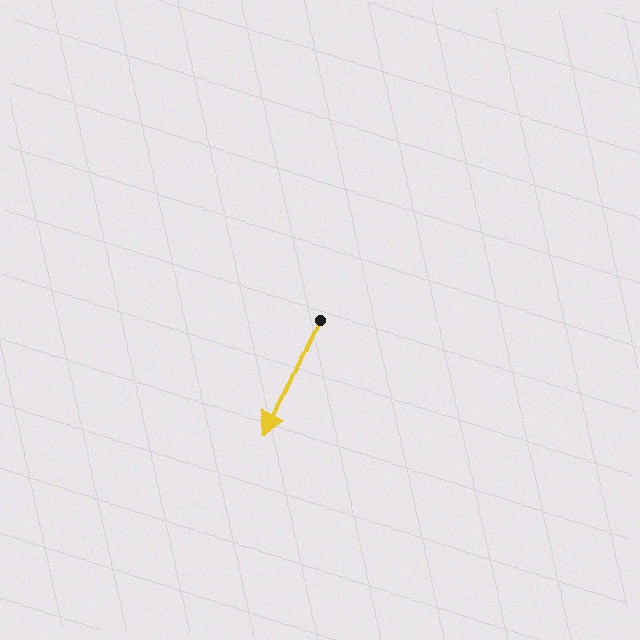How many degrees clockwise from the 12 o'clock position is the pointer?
Approximately 204 degrees.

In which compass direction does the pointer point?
Southwest.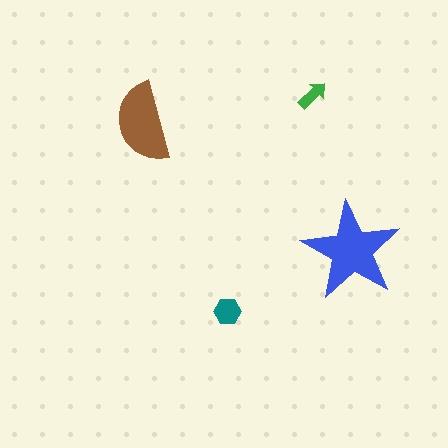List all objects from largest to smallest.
The blue star, the brown semicircle, the teal hexagon, the green arrow.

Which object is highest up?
The green arrow is topmost.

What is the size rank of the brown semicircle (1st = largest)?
2nd.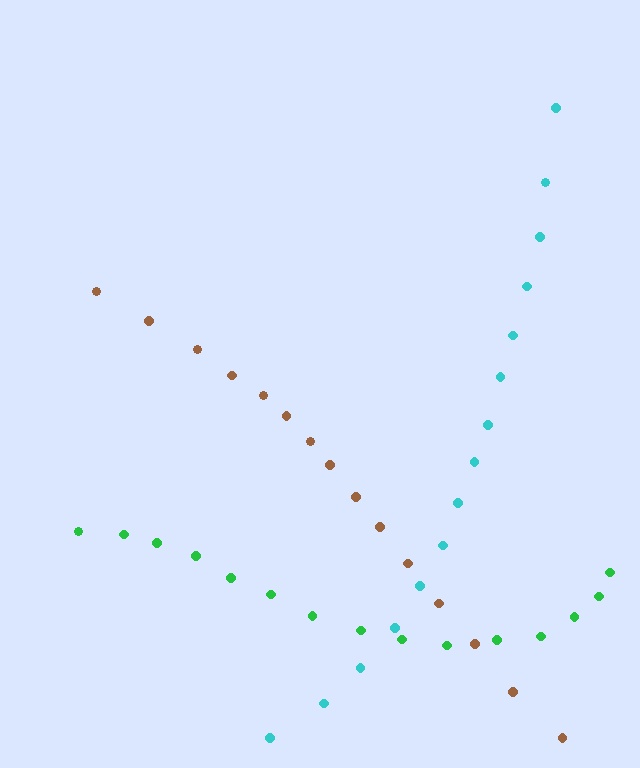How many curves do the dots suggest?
There are 3 distinct paths.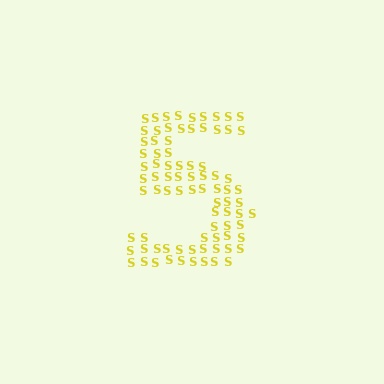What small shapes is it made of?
It is made of small letter S's.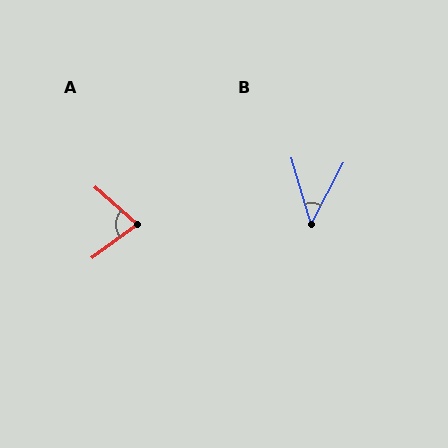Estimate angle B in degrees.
Approximately 44 degrees.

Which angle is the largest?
A, at approximately 77 degrees.